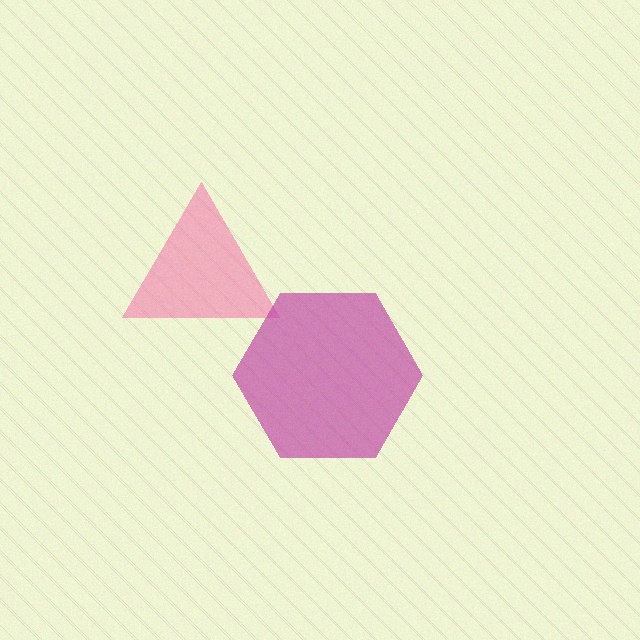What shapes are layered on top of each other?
The layered shapes are: a pink triangle, a magenta hexagon.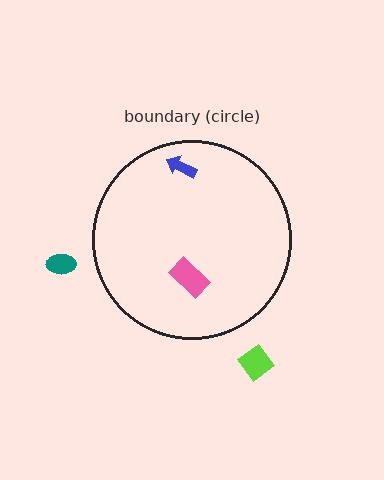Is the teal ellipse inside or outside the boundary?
Outside.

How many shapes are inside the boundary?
2 inside, 2 outside.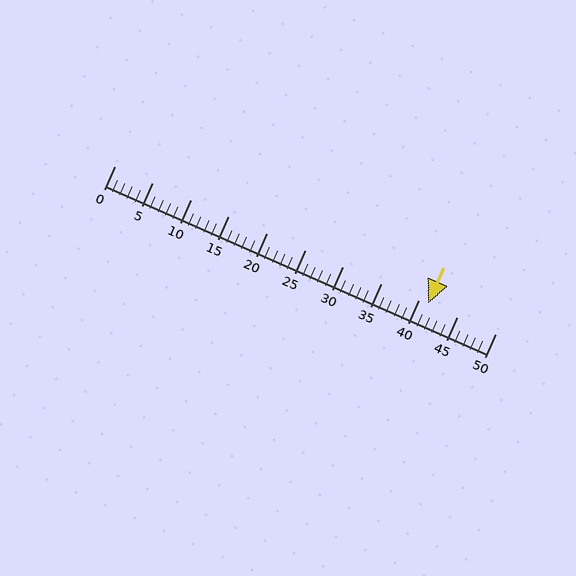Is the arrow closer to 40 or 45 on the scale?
The arrow is closer to 40.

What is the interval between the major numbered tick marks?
The major tick marks are spaced 5 units apart.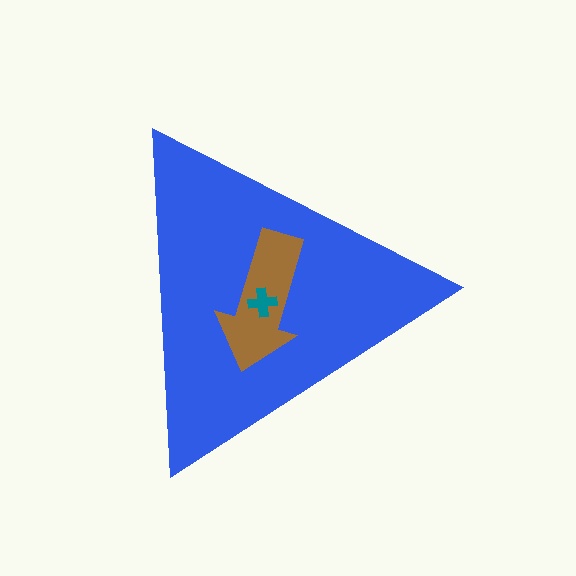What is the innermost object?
The teal cross.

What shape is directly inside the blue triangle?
The brown arrow.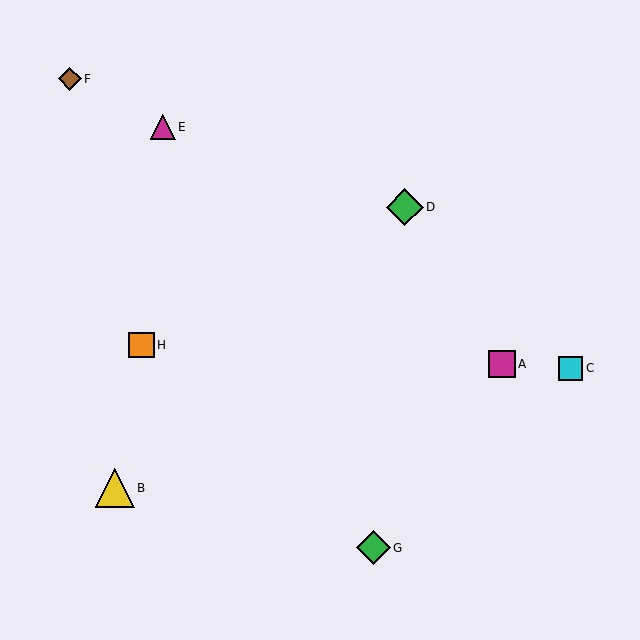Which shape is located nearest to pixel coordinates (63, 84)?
The brown diamond (labeled F) at (70, 79) is nearest to that location.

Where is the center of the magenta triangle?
The center of the magenta triangle is at (163, 127).